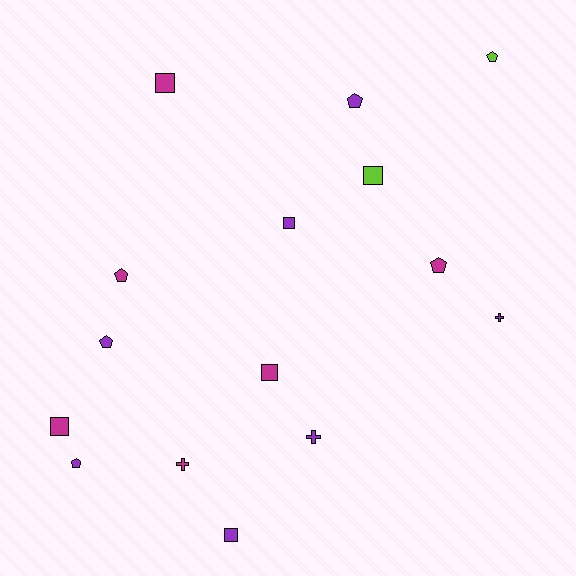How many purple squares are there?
There are 2 purple squares.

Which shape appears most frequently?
Square, with 6 objects.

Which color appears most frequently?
Purple, with 7 objects.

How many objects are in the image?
There are 15 objects.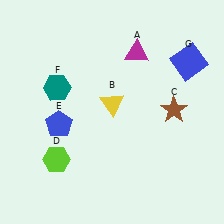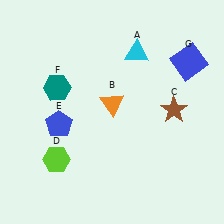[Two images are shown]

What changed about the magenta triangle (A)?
In Image 1, A is magenta. In Image 2, it changed to cyan.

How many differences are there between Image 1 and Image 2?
There are 2 differences between the two images.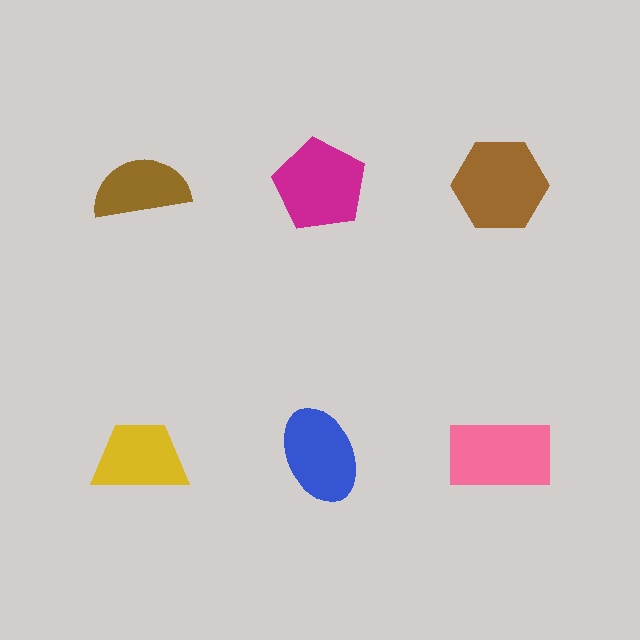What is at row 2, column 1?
A yellow trapezoid.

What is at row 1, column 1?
A brown semicircle.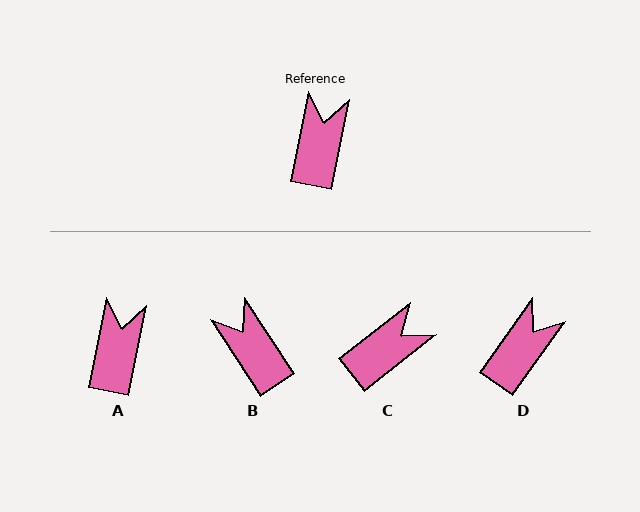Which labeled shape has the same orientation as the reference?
A.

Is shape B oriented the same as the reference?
No, it is off by about 45 degrees.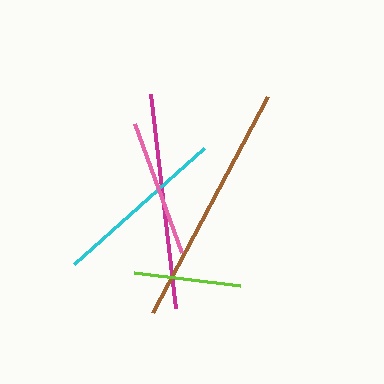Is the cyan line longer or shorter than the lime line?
The cyan line is longer than the lime line.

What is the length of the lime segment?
The lime segment is approximately 107 pixels long.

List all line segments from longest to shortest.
From longest to shortest: brown, magenta, cyan, pink, lime.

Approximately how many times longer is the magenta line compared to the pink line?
The magenta line is approximately 1.6 times the length of the pink line.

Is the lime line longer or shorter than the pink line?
The pink line is longer than the lime line.